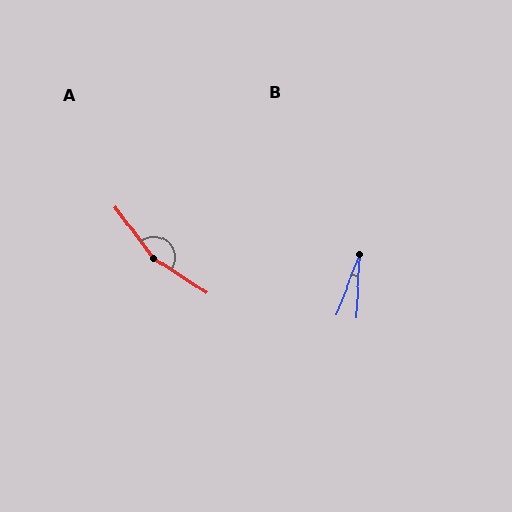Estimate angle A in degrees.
Approximately 160 degrees.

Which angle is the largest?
A, at approximately 160 degrees.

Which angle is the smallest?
B, at approximately 18 degrees.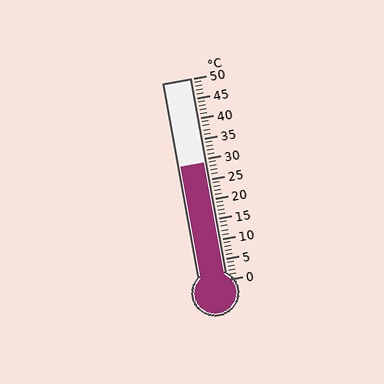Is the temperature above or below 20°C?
The temperature is above 20°C.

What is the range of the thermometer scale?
The thermometer scale ranges from 0°C to 50°C.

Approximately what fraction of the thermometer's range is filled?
The thermometer is filled to approximately 60% of its range.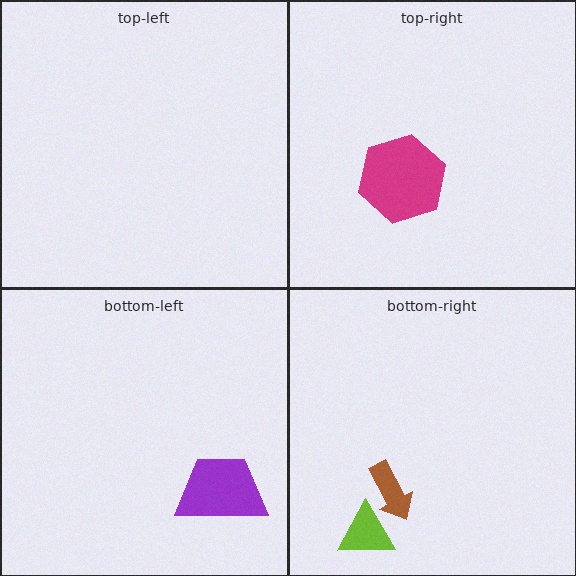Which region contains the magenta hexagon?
The top-right region.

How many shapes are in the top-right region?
1.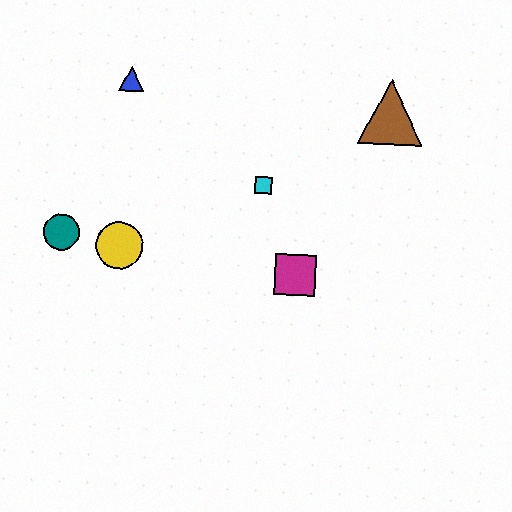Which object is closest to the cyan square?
The magenta square is closest to the cyan square.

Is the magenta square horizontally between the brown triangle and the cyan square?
Yes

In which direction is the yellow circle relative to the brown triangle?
The yellow circle is to the left of the brown triangle.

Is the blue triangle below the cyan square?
No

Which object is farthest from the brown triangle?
The teal circle is farthest from the brown triangle.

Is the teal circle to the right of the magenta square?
No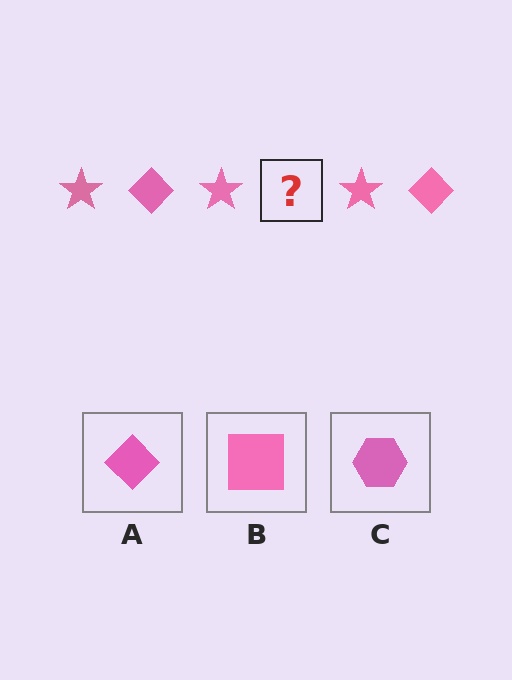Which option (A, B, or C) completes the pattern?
A.